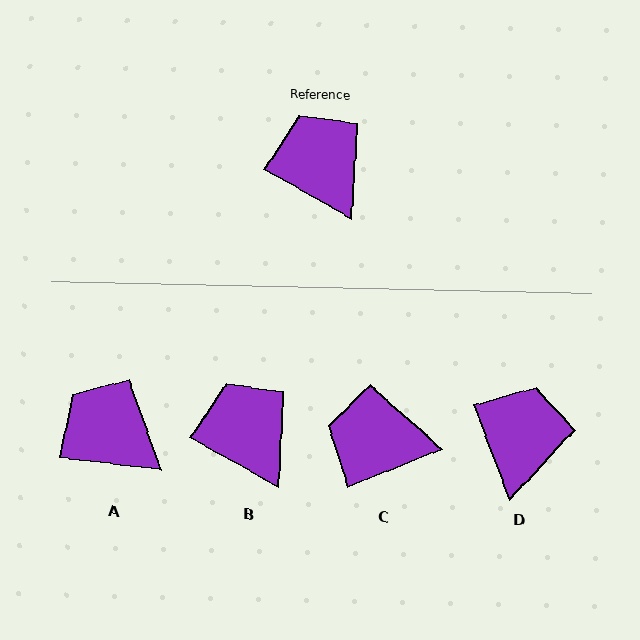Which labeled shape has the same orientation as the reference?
B.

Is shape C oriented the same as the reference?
No, it is off by about 51 degrees.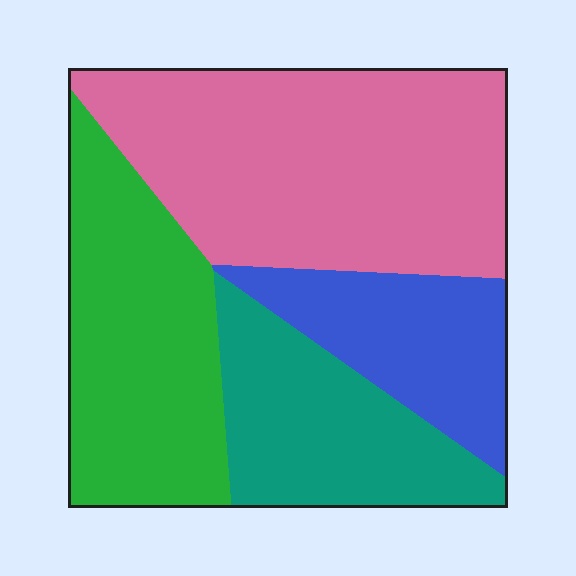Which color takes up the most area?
Pink, at roughly 40%.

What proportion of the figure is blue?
Blue takes up about one sixth (1/6) of the figure.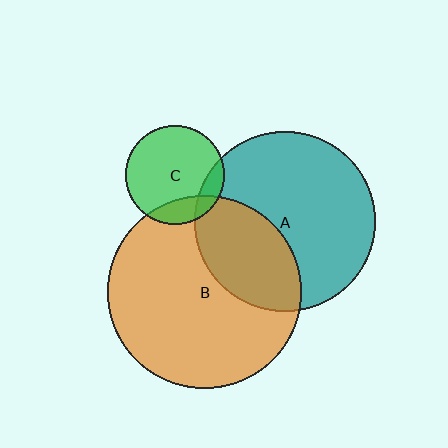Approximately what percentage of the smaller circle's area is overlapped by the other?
Approximately 35%.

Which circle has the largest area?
Circle B (orange).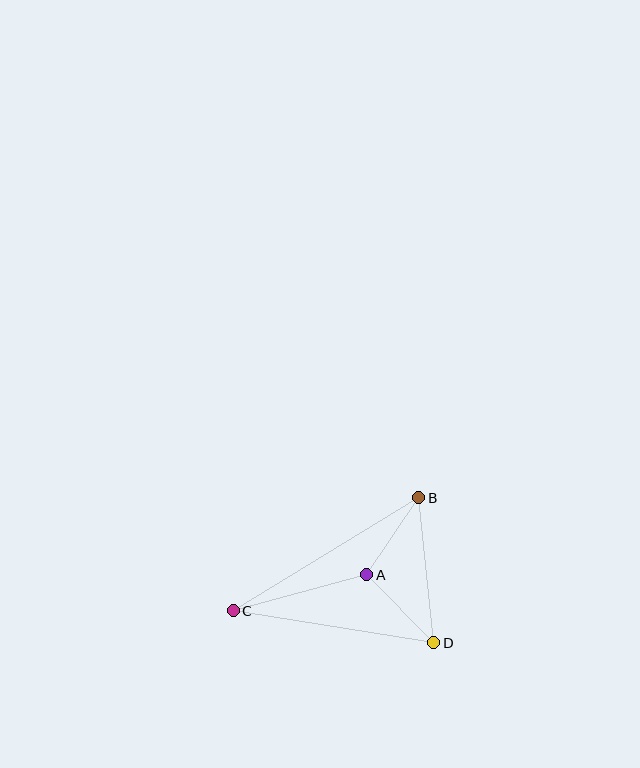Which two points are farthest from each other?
Points B and C are farthest from each other.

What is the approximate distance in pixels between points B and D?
The distance between B and D is approximately 146 pixels.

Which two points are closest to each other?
Points A and B are closest to each other.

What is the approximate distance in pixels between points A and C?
The distance between A and C is approximately 139 pixels.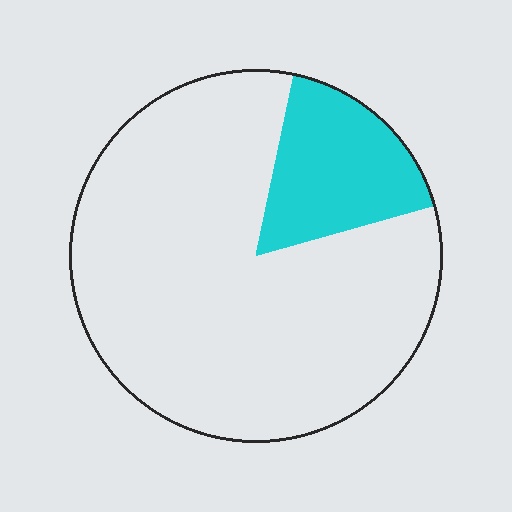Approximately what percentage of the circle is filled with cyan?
Approximately 15%.